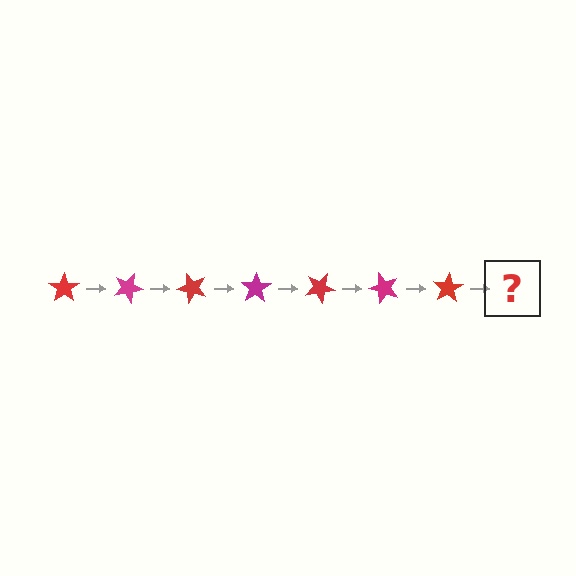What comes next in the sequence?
The next element should be a magenta star, rotated 175 degrees from the start.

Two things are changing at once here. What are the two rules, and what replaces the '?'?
The two rules are that it rotates 25 degrees each step and the color cycles through red and magenta. The '?' should be a magenta star, rotated 175 degrees from the start.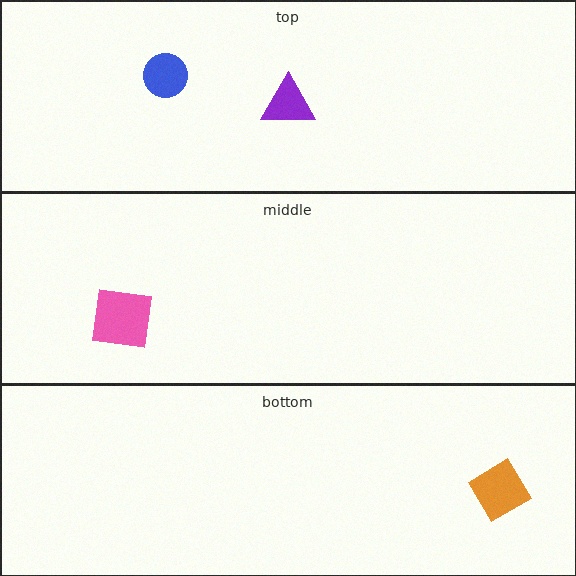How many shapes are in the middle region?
1.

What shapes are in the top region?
The blue circle, the purple triangle.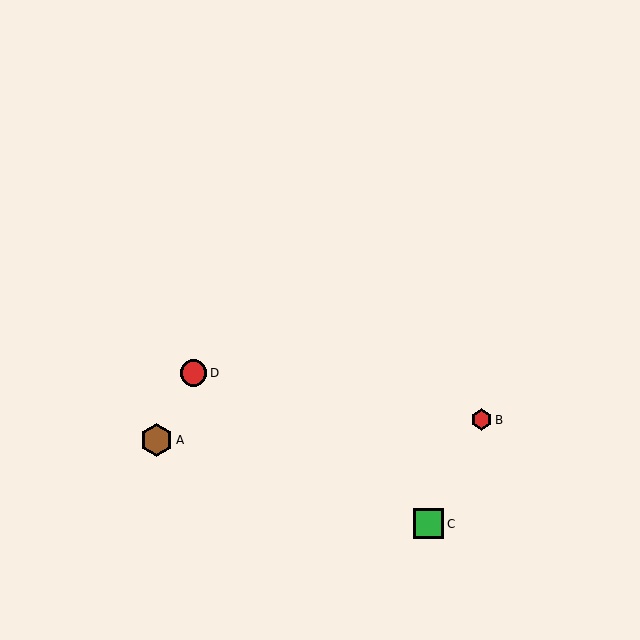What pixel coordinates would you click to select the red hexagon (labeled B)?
Click at (481, 420) to select the red hexagon B.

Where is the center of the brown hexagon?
The center of the brown hexagon is at (157, 440).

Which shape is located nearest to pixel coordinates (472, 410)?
The red hexagon (labeled B) at (481, 420) is nearest to that location.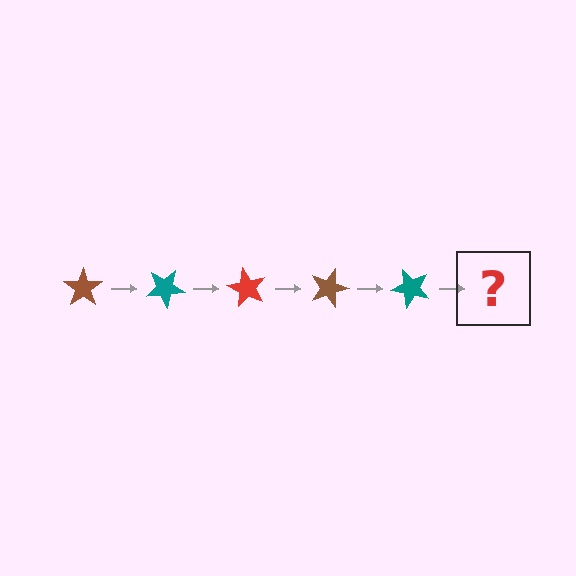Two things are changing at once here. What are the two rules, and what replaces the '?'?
The two rules are that it rotates 30 degrees each step and the color cycles through brown, teal, and red. The '?' should be a red star, rotated 150 degrees from the start.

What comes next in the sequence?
The next element should be a red star, rotated 150 degrees from the start.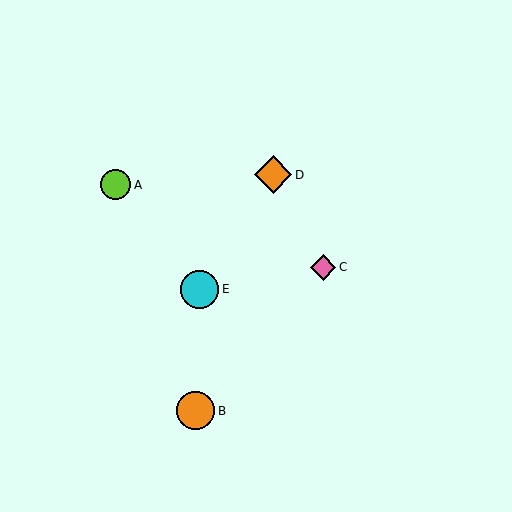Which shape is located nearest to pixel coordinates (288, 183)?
The orange diamond (labeled D) at (273, 175) is nearest to that location.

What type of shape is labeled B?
Shape B is an orange circle.